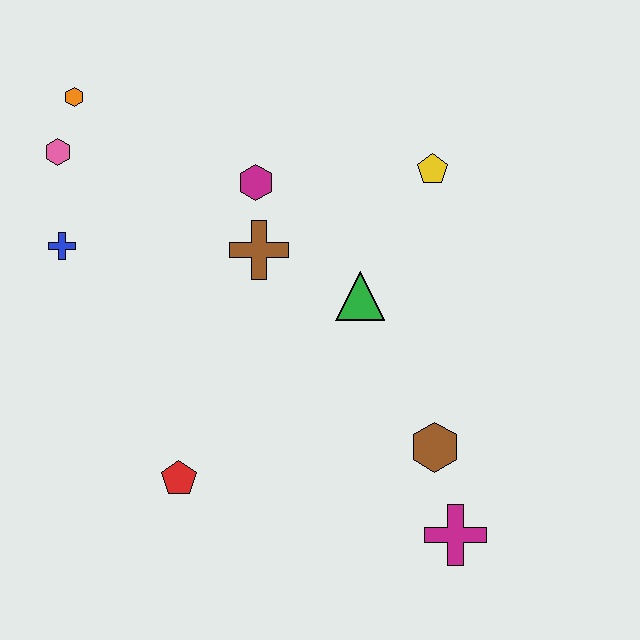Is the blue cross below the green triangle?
No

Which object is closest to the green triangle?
The brown cross is closest to the green triangle.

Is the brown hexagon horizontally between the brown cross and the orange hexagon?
No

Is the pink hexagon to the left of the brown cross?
Yes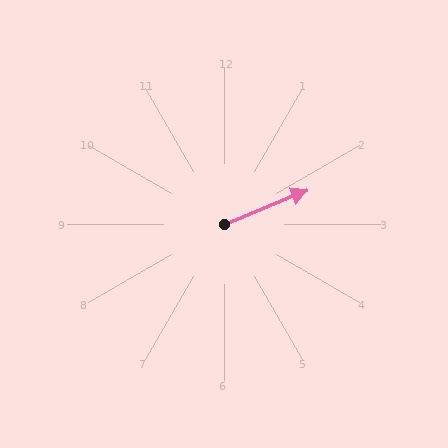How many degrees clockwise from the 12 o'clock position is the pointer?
Approximately 68 degrees.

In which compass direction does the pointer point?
East.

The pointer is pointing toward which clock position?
Roughly 2 o'clock.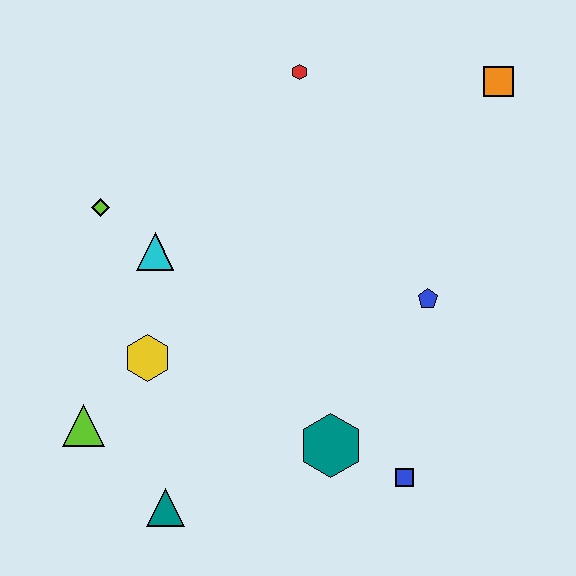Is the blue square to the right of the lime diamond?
Yes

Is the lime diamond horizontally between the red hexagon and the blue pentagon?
No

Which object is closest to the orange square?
The red hexagon is closest to the orange square.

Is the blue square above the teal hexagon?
No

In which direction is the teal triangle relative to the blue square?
The teal triangle is to the left of the blue square.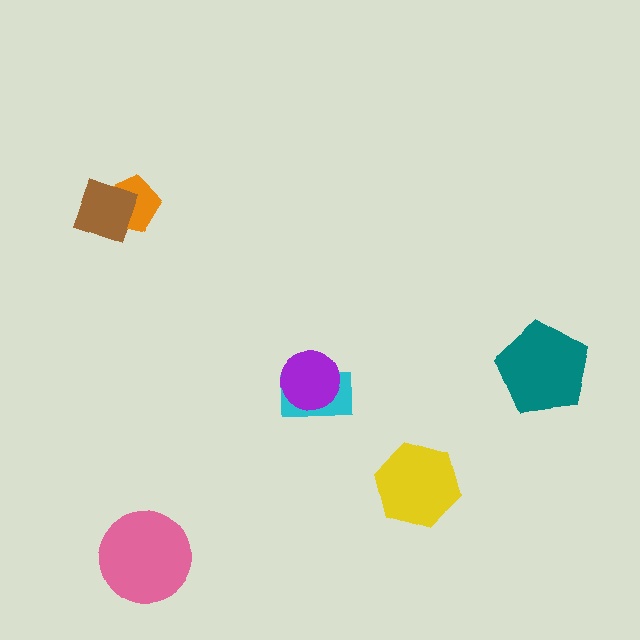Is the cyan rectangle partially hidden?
Yes, it is partially covered by another shape.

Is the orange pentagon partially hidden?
Yes, it is partially covered by another shape.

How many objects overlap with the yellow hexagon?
0 objects overlap with the yellow hexagon.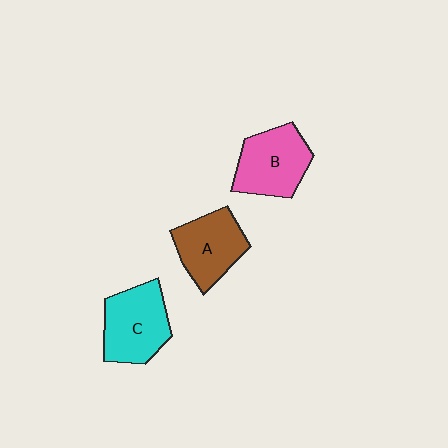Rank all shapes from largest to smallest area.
From largest to smallest: C (cyan), B (pink), A (brown).